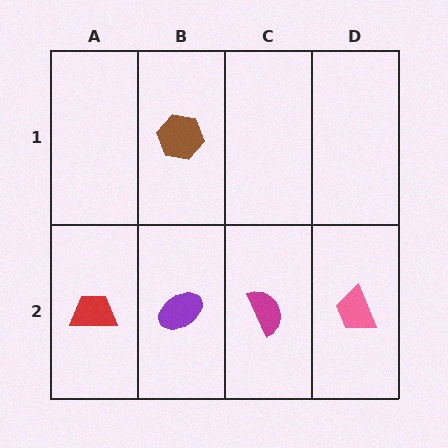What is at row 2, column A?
A red trapezoid.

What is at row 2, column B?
A purple ellipse.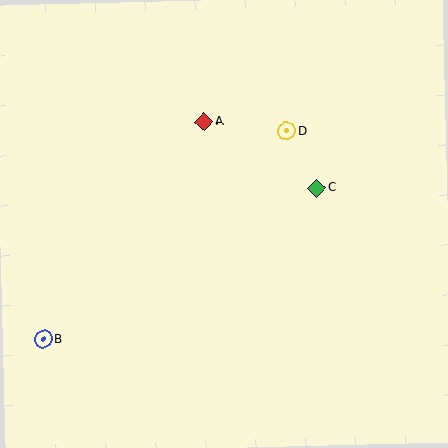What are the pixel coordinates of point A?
Point A is at (204, 121).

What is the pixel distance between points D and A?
The distance between D and A is 83 pixels.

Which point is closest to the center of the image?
Point C at (317, 188) is closest to the center.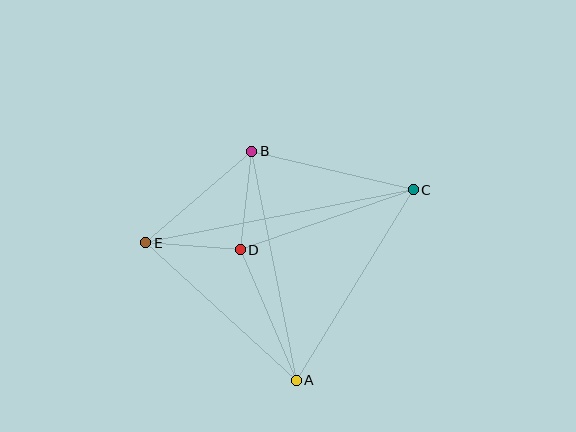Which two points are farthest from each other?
Points C and E are farthest from each other.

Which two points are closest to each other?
Points D and E are closest to each other.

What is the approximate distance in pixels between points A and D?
The distance between A and D is approximately 142 pixels.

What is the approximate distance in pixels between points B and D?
The distance between B and D is approximately 99 pixels.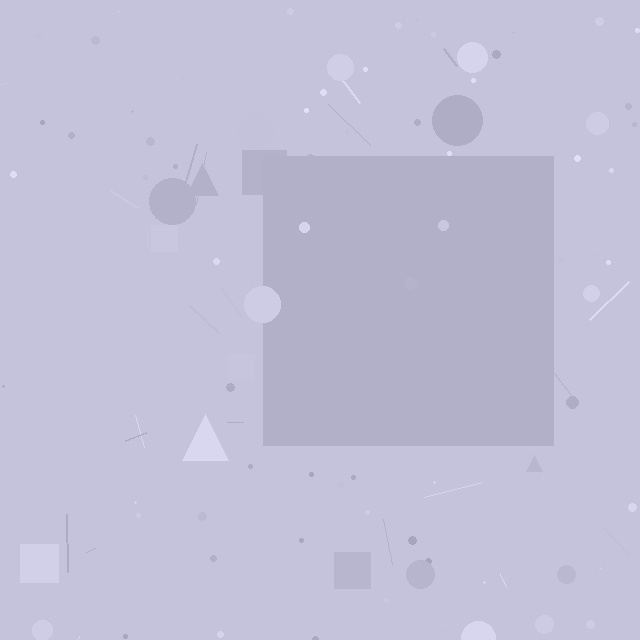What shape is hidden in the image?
A square is hidden in the image.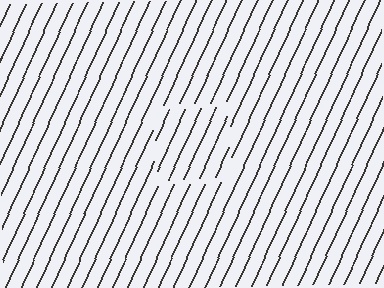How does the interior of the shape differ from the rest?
The interior of the shape contains the same grating, shifted by half a period — the contour is defined by the phase discontinuity where line-ends from the inner and outer gratings abut.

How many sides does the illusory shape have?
4 sides — the line-ends trace a square.